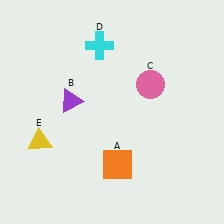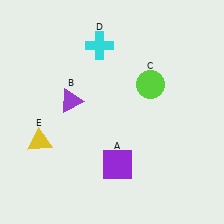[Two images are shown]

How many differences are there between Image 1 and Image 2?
There are 2 differences between the two images.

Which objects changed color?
A changed from orange to purple. C changed from pink to lime.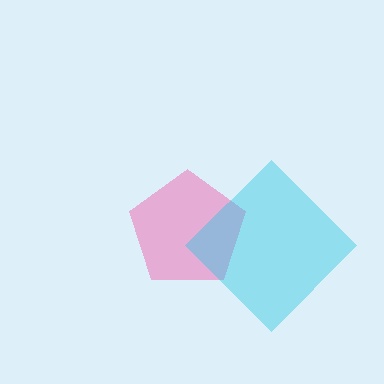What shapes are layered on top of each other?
The layered shapes are: a pink pentagon, a cyan diamond.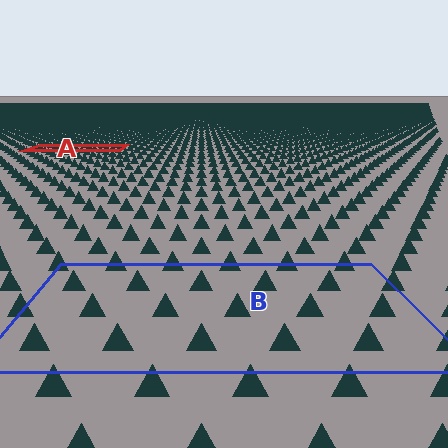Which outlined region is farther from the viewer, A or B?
Region A is farther from the viewer — the texture elements inside it appear smaller and more densely packed.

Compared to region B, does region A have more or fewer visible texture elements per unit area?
Region A has more texture elements per unit area — they are packed more densely because it is farther away.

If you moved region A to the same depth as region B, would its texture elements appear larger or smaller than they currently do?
They would appear larger. At a closer depth, the same texture elements are projected at a bigger on-screen size.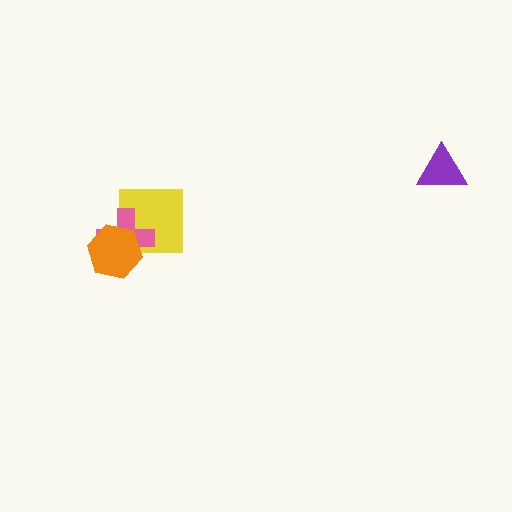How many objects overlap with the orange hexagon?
2 objects overlap with the orange hexagon.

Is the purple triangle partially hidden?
No, no other shape covers it.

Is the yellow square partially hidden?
Yes, it is partially covered by another shape.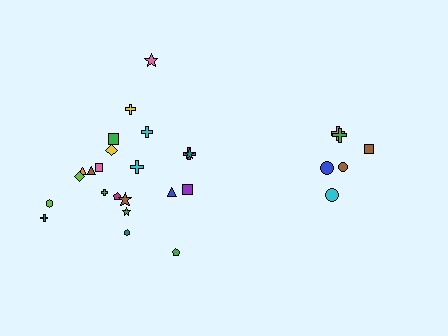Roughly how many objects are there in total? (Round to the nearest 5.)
Roughly 30 objects in total.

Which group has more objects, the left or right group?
The left group.